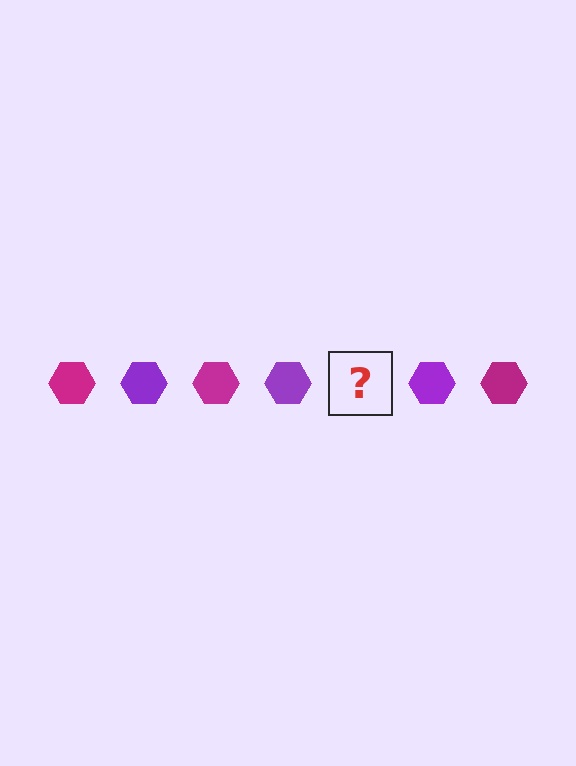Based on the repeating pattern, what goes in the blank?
The blank should be a magenta hexagon.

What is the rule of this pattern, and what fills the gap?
The rule is that the pattern cycles through magenta, purple hexagons. The gap should be filled with a magenta hexagon.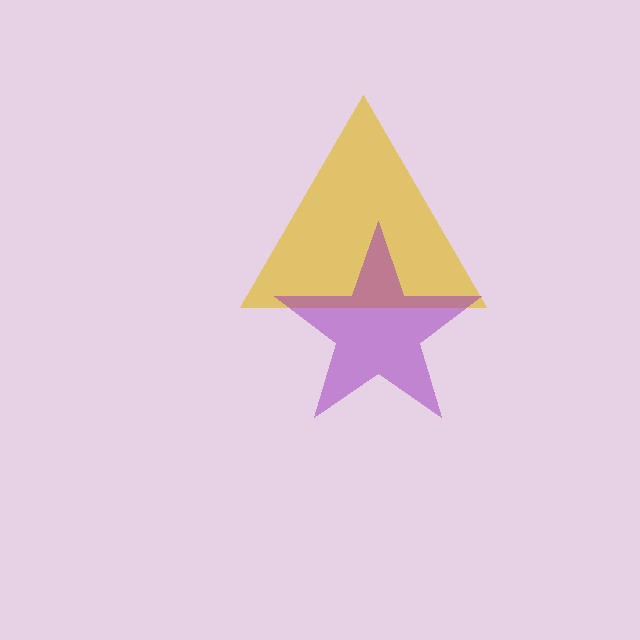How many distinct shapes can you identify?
There are 2 distinct shapes: a yellow triangle, a purple star.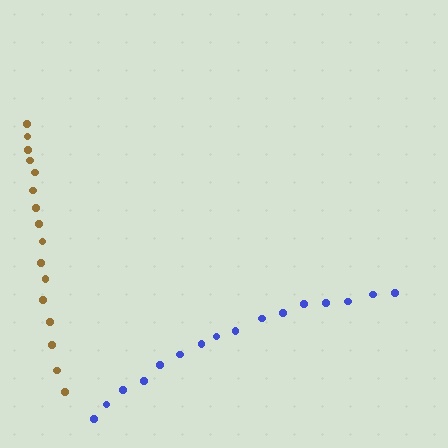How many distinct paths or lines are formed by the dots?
There are 2 distinct paths.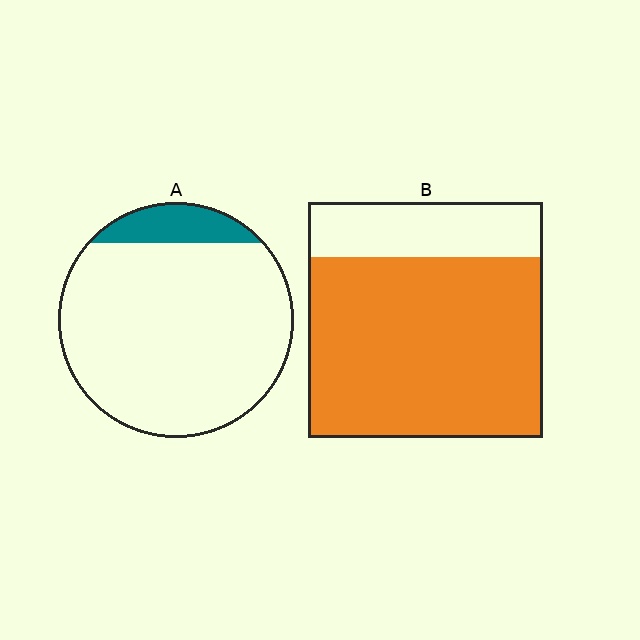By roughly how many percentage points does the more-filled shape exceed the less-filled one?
By roughly 65 percentage points (B over A).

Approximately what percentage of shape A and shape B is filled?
A is approximately 10% and B is approximately 75%.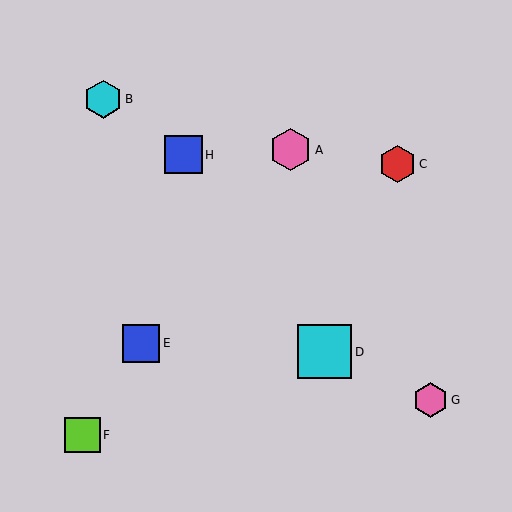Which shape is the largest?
The cyan square (labeled D) is the largest.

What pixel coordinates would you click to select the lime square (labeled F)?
Click at (83, 435) to select the lime square F.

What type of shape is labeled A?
Shape A is a pink hexagon.